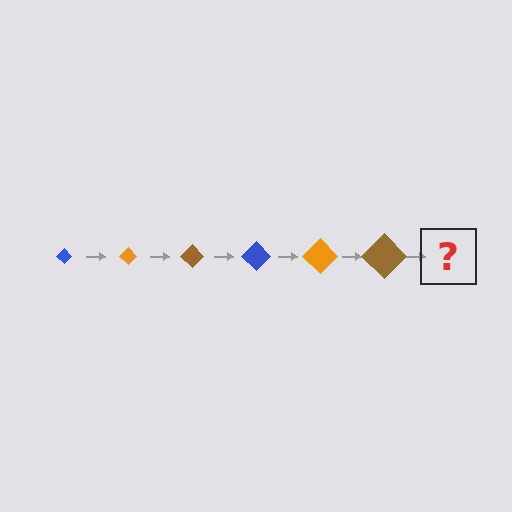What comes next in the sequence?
The next element should be a blue diamond, larger than the previous one.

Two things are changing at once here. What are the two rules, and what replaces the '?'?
The two rules are that the diamond grows larger each step and the color cycles through blue, orange, and brown. The '?' should be a blue diamond, larger than the previous one.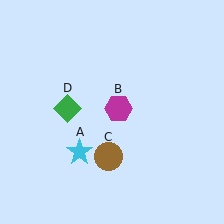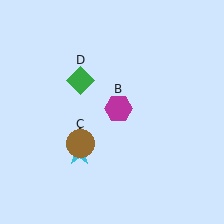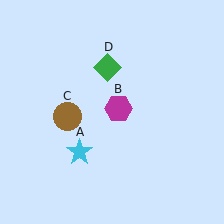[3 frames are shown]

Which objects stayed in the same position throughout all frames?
Cyan star (object A) and magenta hexagon (object B) remained stationary.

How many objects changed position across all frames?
2 objects changed position: brown circle (object C), green diamond (object D).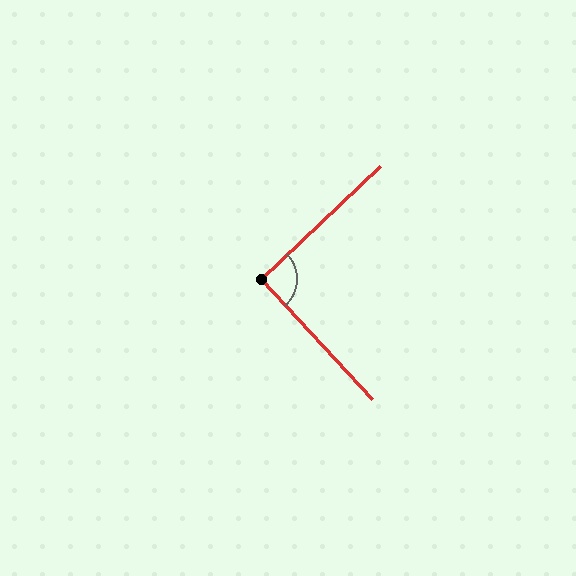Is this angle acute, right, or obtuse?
It is approximately a right angle.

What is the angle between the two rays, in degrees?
Approximately 91 degrees.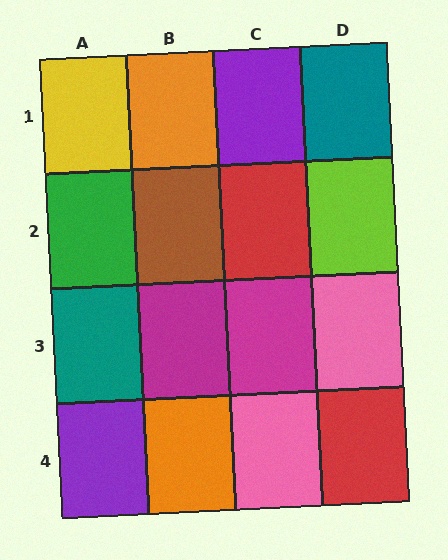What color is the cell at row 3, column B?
Magenta.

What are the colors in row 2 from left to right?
Green, brown, red, lime.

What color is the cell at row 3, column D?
Pink.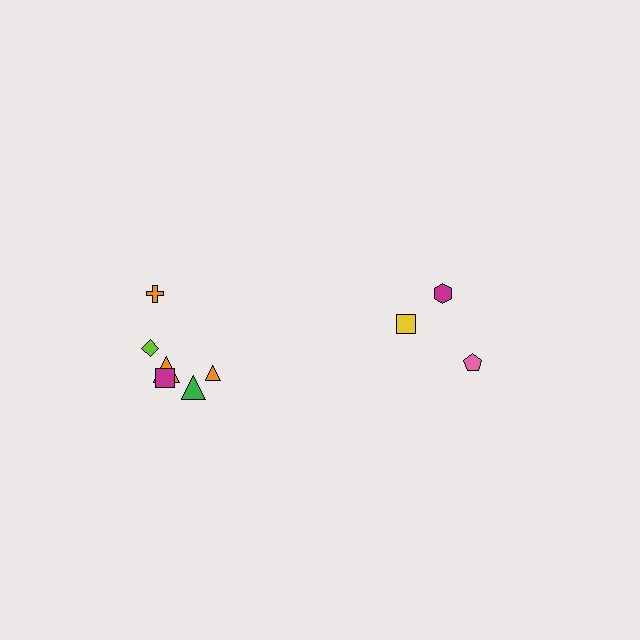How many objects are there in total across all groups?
There are 9 objects.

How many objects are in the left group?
There are 6 objects.